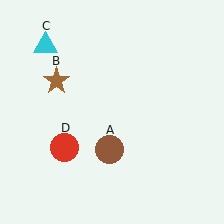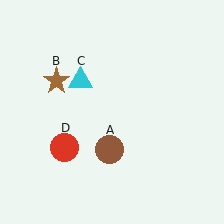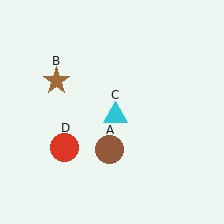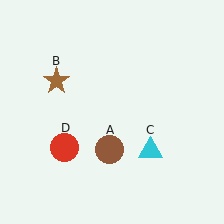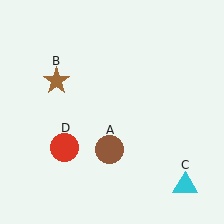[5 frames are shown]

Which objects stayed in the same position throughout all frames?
Brown circle (object A) and brown star (object B) and red circle (object D) remained stationary.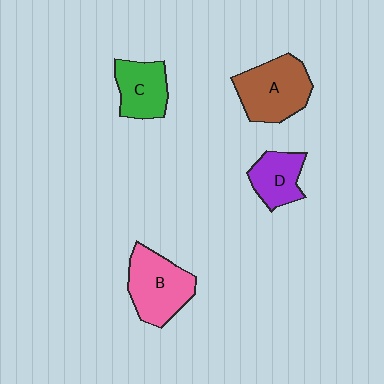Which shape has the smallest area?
Shape D (purple).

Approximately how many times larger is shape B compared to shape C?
Approximately 1.4 times.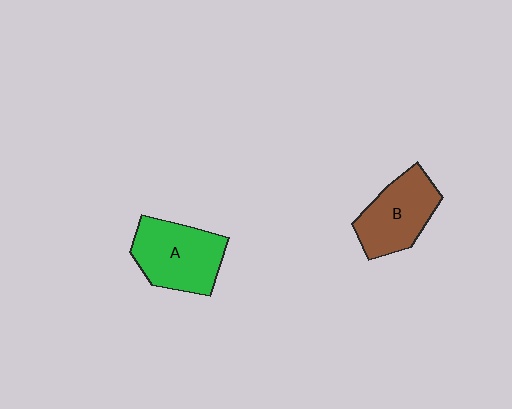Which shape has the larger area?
Shape A (green).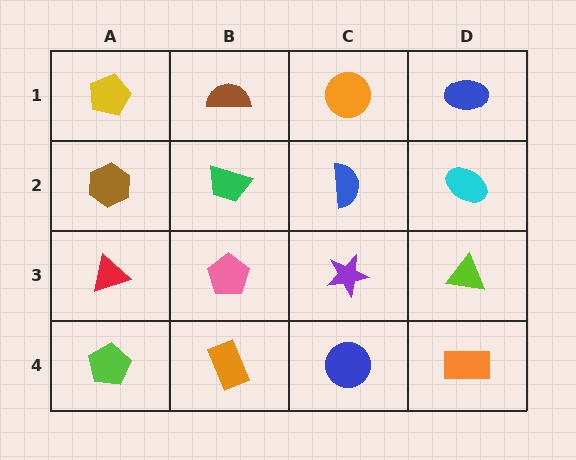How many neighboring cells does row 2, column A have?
3.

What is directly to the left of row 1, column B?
A yellow pentagon.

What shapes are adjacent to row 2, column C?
An orange circle (row 1, column C), a purple star (row 3, column C), a green trapezoid (row 2, column B), a cyan ellipse (row 2, column D).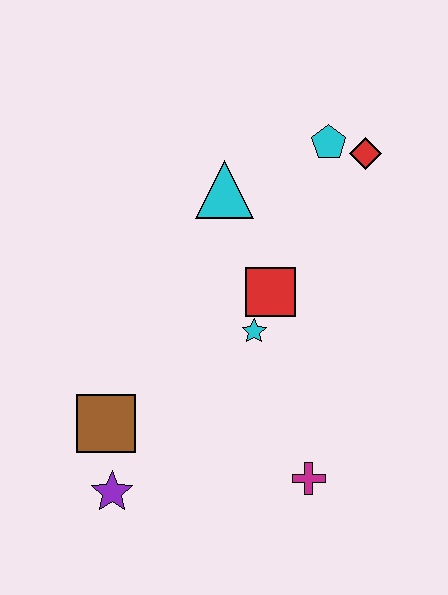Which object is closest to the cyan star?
The red square is closest to the cyan star.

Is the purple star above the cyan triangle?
No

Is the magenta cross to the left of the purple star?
No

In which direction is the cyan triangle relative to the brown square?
The cyan triangle is above the brown square.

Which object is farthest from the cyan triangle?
The purple star is farthest from the cyan triangle.